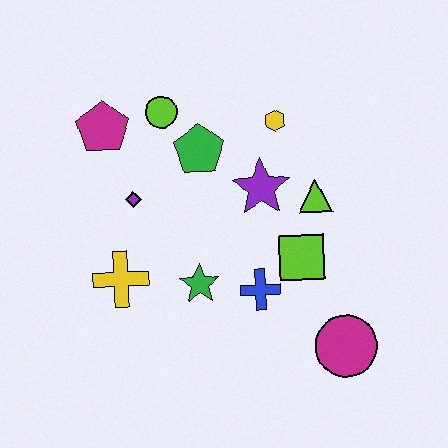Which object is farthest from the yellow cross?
The magenta circle is farthest from the yellow cross.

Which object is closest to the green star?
The blue cross is closest to the green star.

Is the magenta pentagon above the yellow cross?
Yes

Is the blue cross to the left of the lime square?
Yes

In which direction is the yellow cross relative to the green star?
The yellow cross is to the left of the green star.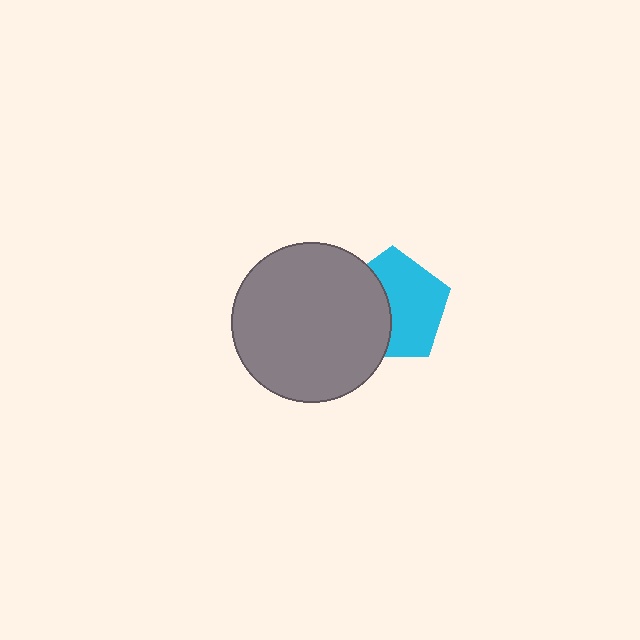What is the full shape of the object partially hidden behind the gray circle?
The partially hidden object is a cyan pentagon.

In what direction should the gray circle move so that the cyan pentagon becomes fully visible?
The gray circle should move left. That is the shortest direction to clear the overlap and leave the cyan pentagon fully visible.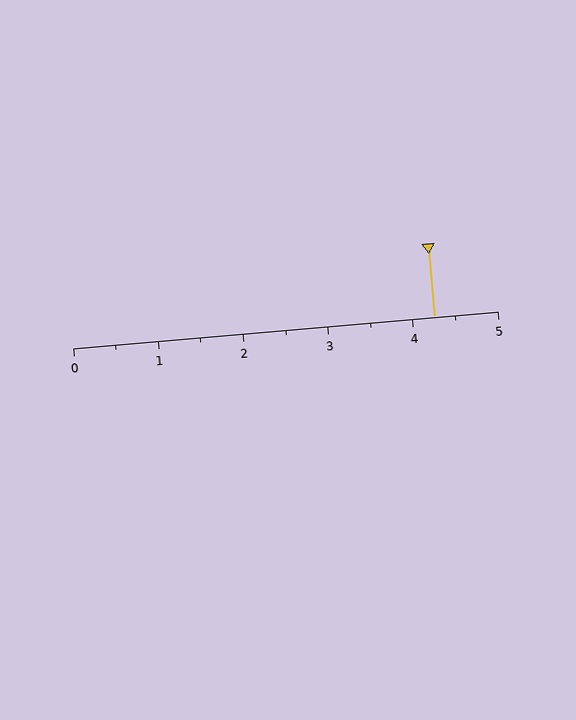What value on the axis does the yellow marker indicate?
The marker indicates approximately 4.2.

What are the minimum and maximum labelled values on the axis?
The axis runs from 0 to 5.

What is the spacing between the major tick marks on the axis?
The major ticks are spaced 1 apart.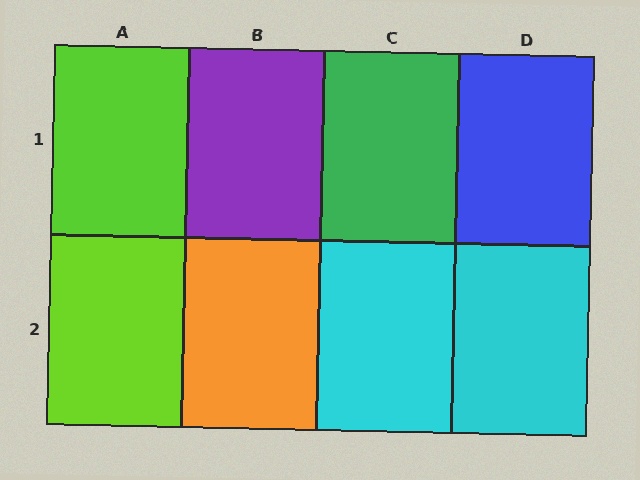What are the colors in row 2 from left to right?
Lime, orange, cyan, cyan.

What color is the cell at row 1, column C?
Green.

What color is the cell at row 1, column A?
Lime.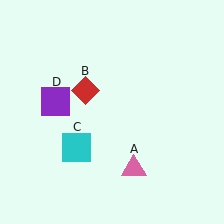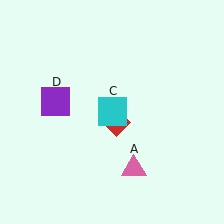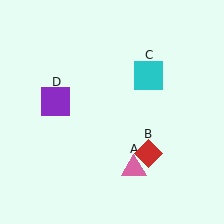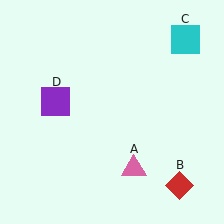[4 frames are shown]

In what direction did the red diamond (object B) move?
The red diamond (object B) moved down and to the right.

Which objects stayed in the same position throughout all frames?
Pink triangle (object A) and purple square (object D) remained stationary.